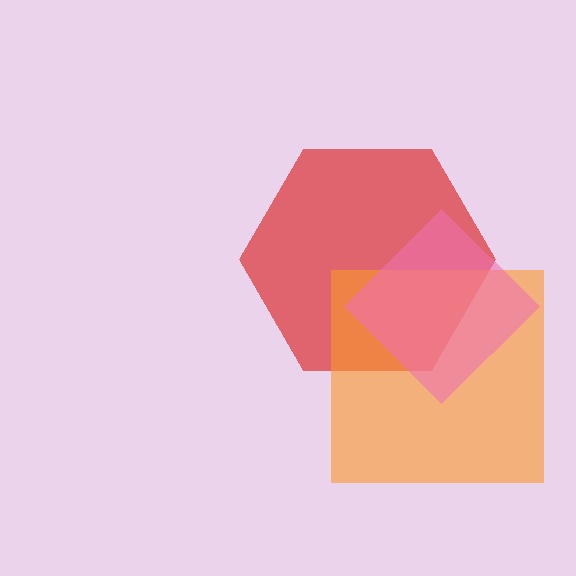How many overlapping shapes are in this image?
There are 3 overlapping shapes in the image.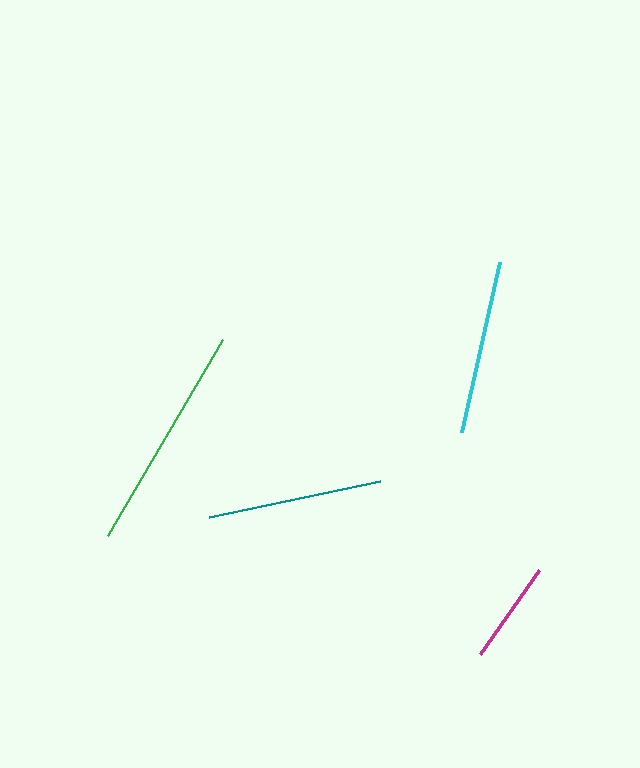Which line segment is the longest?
The green line is the longest at approximately 228 pixels.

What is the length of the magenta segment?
The magenta segment is approximately 103 pixels long.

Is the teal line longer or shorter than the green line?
The green line is longer than the teal line.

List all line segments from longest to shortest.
From longest to shortest: green, teal, cyan, magenta.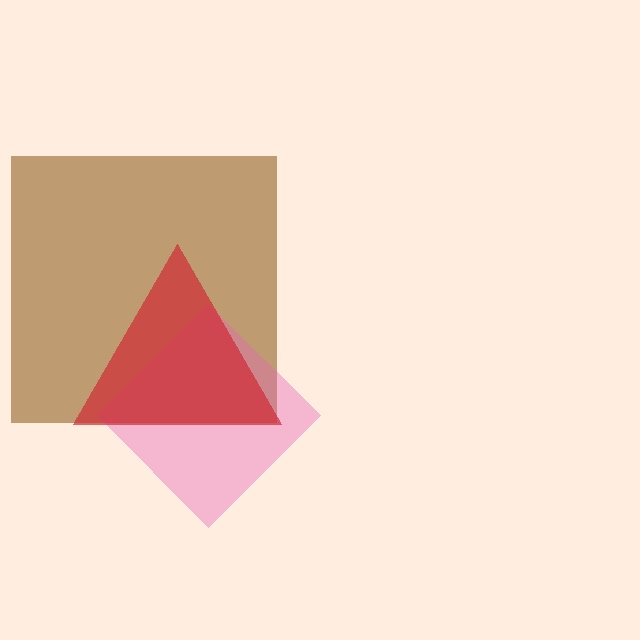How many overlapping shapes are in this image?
There are 3 overlapping shapes in the image.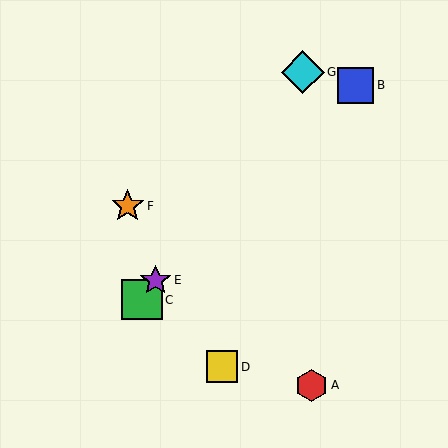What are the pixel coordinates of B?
Object B is at (356, 85).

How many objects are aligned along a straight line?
3 objects (C, E, G) are aligned along a straight line.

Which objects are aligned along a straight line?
Objects C, E, G are aligned along a straight line.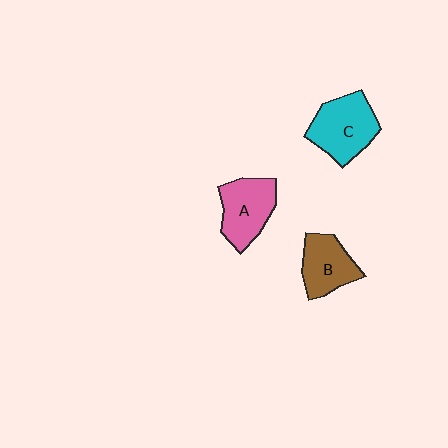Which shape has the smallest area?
Shape B (brown).